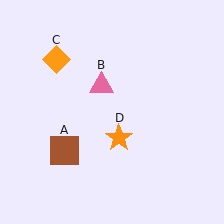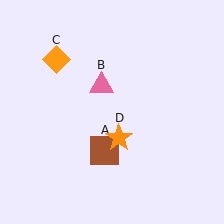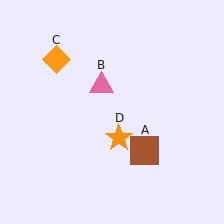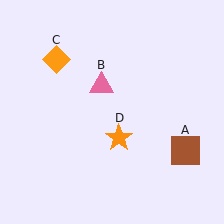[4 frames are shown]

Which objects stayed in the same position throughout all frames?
Pink triangle (object B) and orange diamond (object C) and orange star (object D) remained stationary.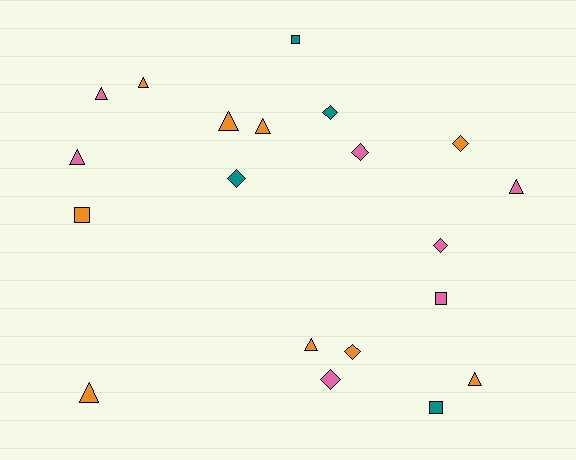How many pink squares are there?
There is 1 pink square.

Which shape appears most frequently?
Triangle, with 9 objects.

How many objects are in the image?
There are 20 objects.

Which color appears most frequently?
Orange, with 9 objects.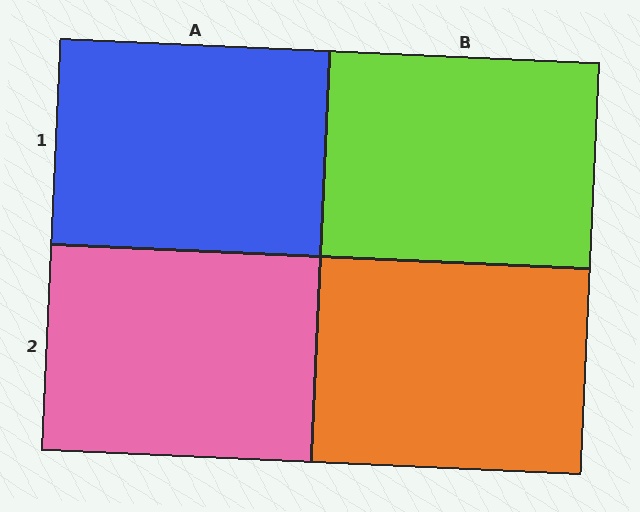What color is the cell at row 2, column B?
Orange.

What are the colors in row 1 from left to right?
Blue, lime.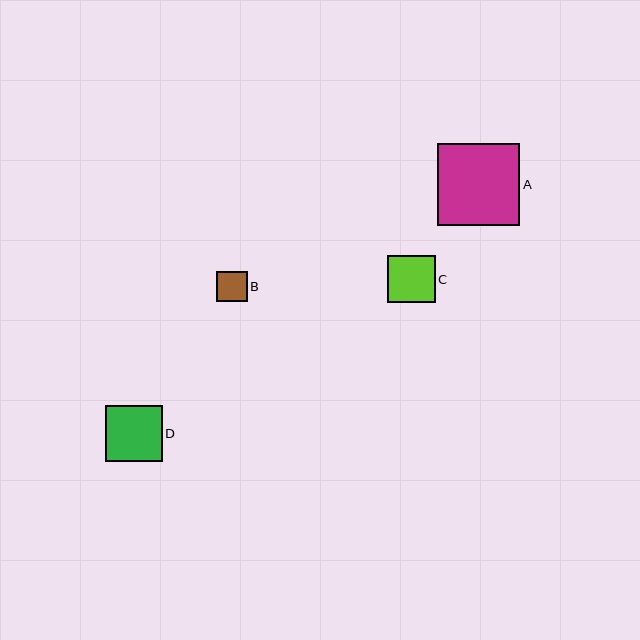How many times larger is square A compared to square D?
Square A is approximately 1.5 times the size of square D.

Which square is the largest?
Square A is the largest with a size of approximately 82 pixels.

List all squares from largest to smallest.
From largest to smallest: A, D, C, B.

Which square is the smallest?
Square B is the smallest with a size of approximately 30 pixels.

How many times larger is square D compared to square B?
Square D is approximately 1.9 times the size of square B.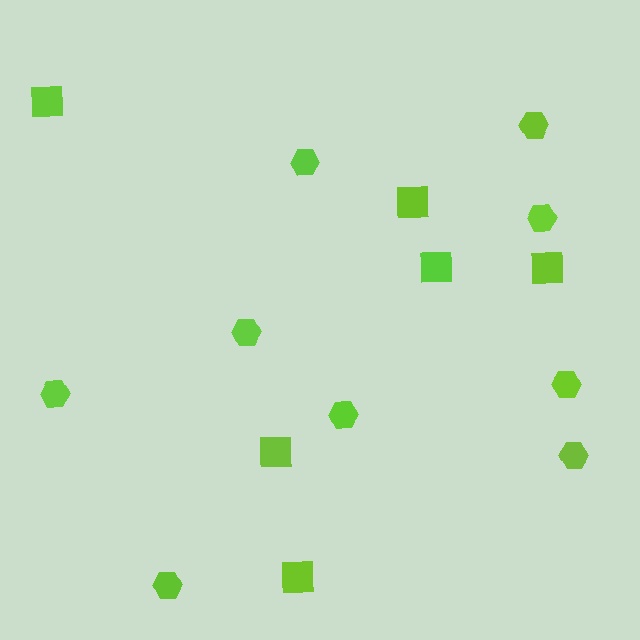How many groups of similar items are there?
There are 2 groups: one group of squares (6) and one group of hexagons (9).